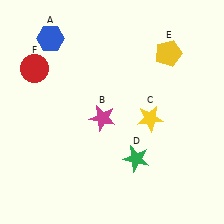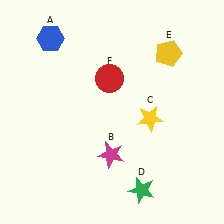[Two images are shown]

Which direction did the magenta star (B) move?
The magenta star (B) moved down.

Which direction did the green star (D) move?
The green star (D) moved down.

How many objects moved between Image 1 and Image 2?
3 objects moved between the two images.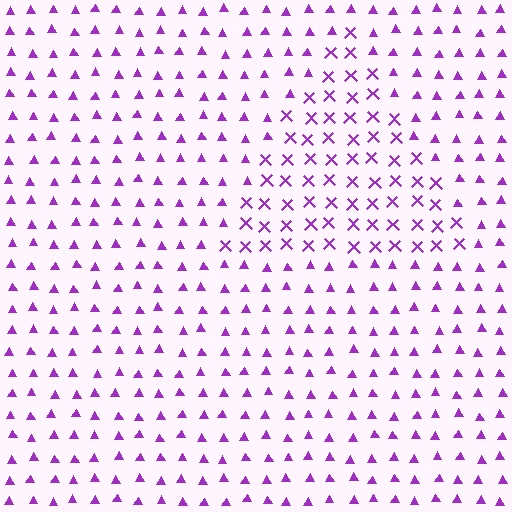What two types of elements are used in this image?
The image uses X marks inside the triangle region and triangles outside it.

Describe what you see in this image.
The image is filled with small purple elements arranged in a uniform grid. A triangle-shaped region contains X marks, while the surrounding area contains triangles. The boundary is defined purely by the change in element shape.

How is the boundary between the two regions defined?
The boundary is defined by a change in element shape: X marks inside vs. triangles outside. All elements share the same color and spacing.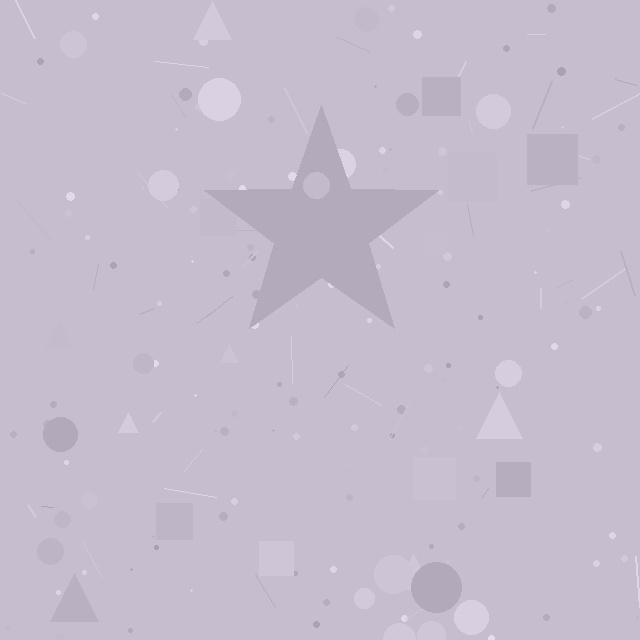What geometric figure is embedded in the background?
A star is embedded in the background.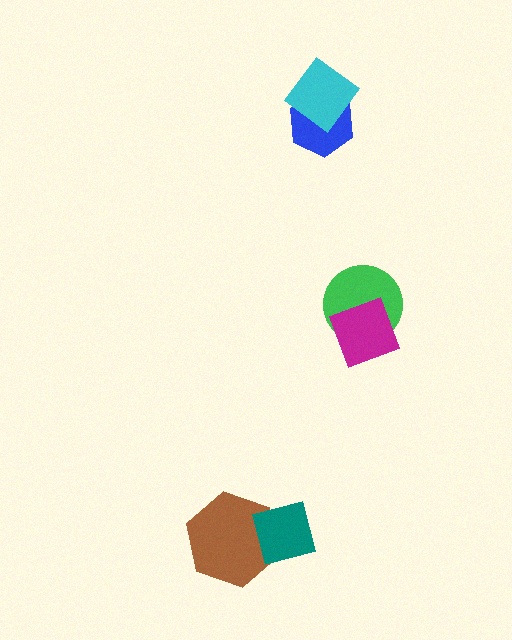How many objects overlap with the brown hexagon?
1 object overlaps with the brown hexagon.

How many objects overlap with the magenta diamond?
1 object overlaps with the magenta diamond.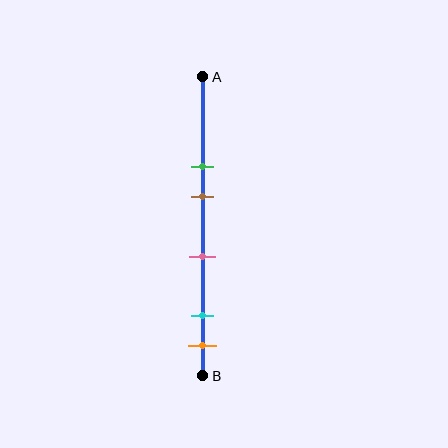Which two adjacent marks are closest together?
The cyan and orange marks are the closest adjacent pair.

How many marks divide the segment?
There are 5 marks dividing the segment.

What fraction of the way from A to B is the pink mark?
The pink mark is approximately 60% (0.6) of the way from A to B.